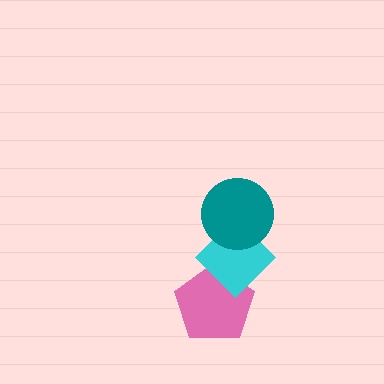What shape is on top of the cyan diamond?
The teal circle is on top of the cyan diamond.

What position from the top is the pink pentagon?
The pink pentagon is 3rd from the top.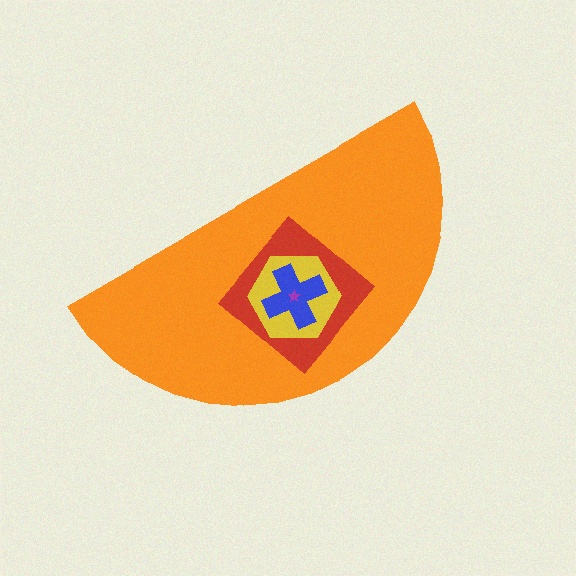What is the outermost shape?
The orange semicircle.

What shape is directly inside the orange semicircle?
The red diamond.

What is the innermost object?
The purple star.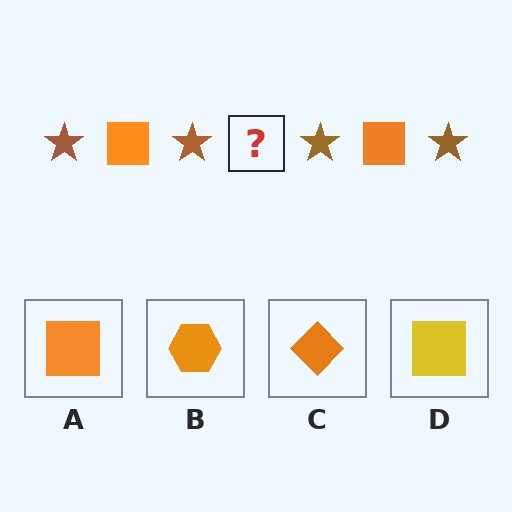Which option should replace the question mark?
Option A.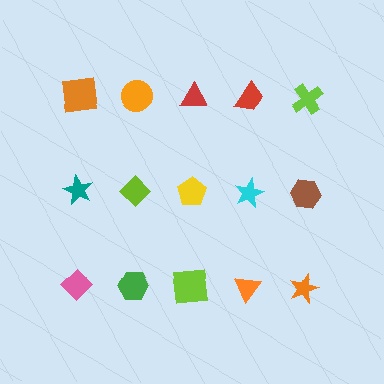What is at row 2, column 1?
A teal star.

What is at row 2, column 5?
A brown hexagon.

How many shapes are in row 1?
5 shapes.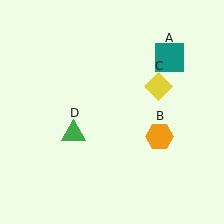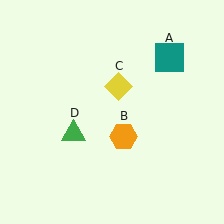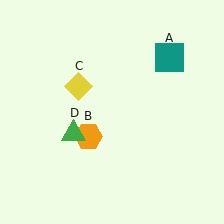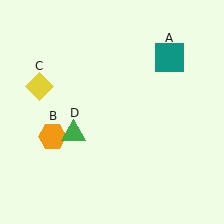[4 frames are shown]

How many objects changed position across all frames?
2 objects changed position: orange hexagon (object B), yellow diamond (object C).